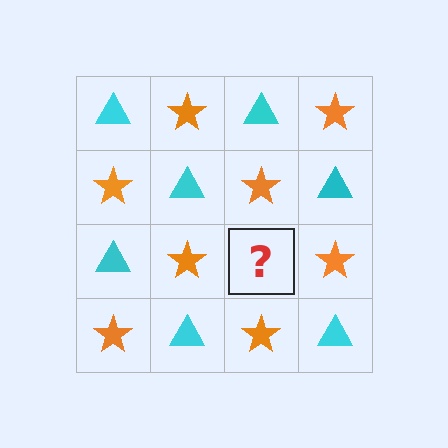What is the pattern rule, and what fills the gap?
The rule is that it alternates cyan triangle and orange star in a checkerboard pattern. The gap should be filled with a cyan triangle.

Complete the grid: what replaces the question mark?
The question mark should be replaced with a cyan triangle.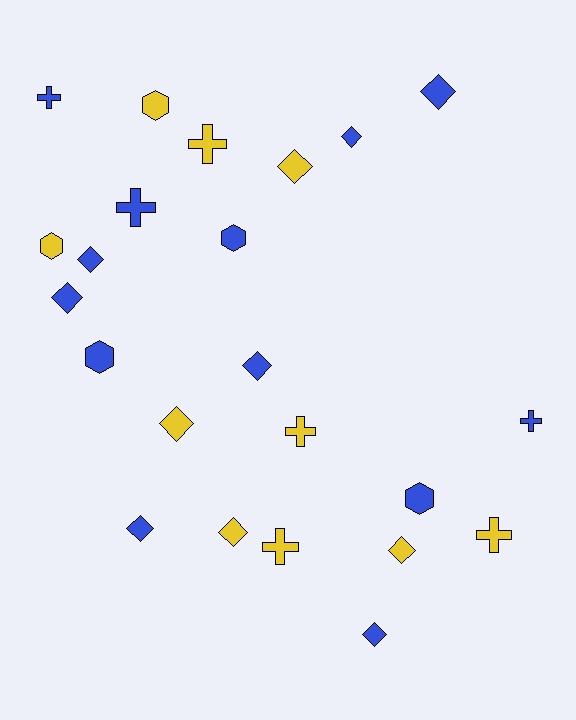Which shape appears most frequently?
Diamond, with 11 objects.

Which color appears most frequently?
Blue, with 13 objects.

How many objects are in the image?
There are 23 objects.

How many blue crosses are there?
There are 3 blue crosses.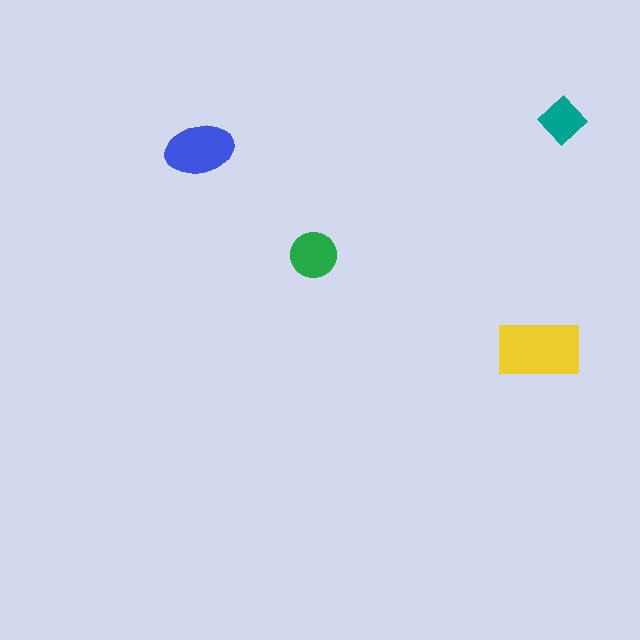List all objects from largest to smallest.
The yellow rectangle, the blue ellipse, the green circle, the teal diamond.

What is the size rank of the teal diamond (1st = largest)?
4th.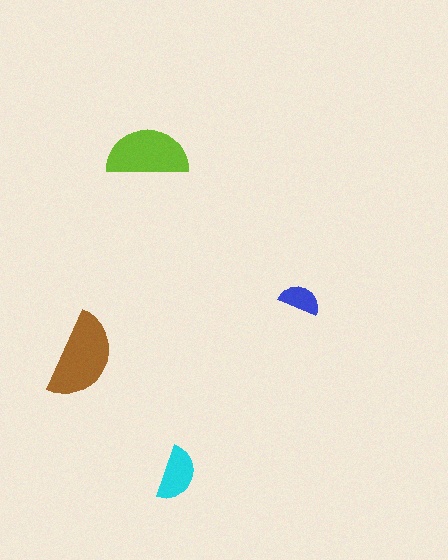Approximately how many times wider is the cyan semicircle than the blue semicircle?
About 1.5 times wider.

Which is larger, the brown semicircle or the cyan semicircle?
The brown one.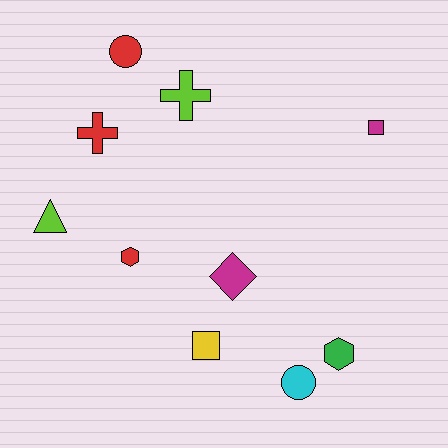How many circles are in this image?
There are 2 circles.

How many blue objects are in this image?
There are no blue objects.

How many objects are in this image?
There are 10 objects.